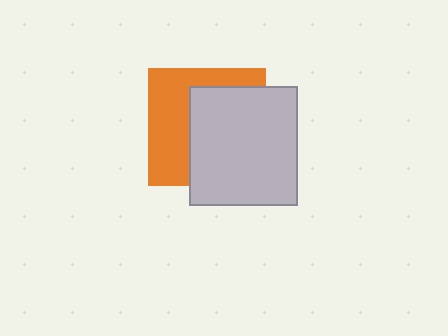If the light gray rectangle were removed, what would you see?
You would see the complete orange square.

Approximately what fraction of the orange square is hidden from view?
Roughly 55% of the orange square is hidden behind the light gray rectangle.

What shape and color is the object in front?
The object in front is a light gray rectangle.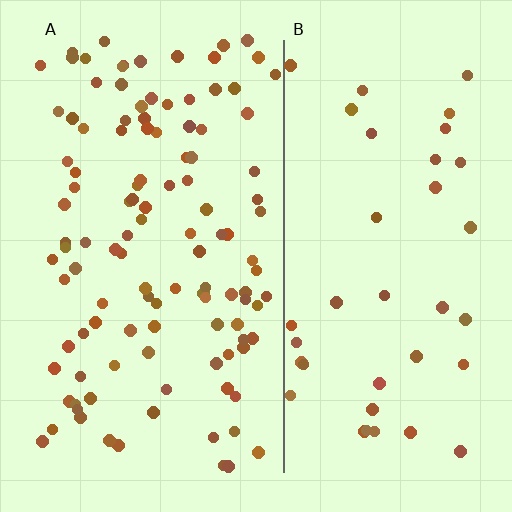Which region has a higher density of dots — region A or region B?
A (the left).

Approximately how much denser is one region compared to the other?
Approximately 2.9× — region A over region B.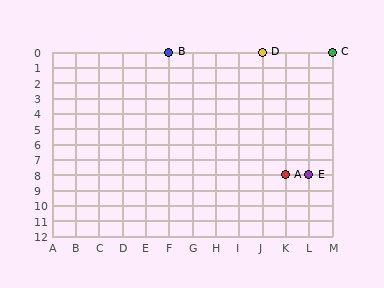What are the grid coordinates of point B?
Point B is at grid coordinates (F, 0).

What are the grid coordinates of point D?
Point D is at grid coordinates (J, 0).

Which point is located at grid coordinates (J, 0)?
Point D is at (J, 0).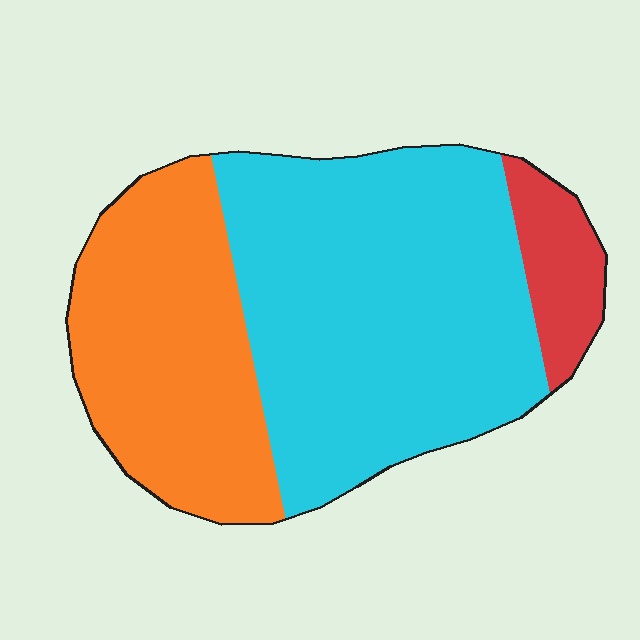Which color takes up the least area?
Red, at roughly 10%.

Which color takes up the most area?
Cyan, at roughly 55%.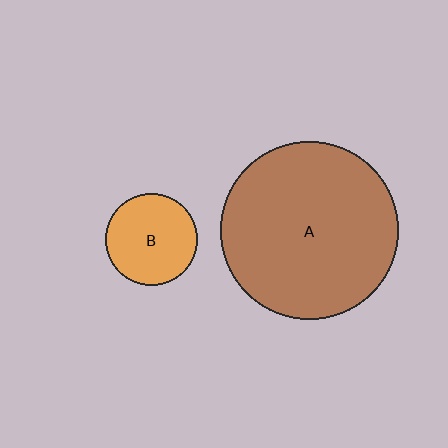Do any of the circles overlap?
No, none of the circles overlap.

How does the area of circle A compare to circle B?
Approximately 3.8 times.